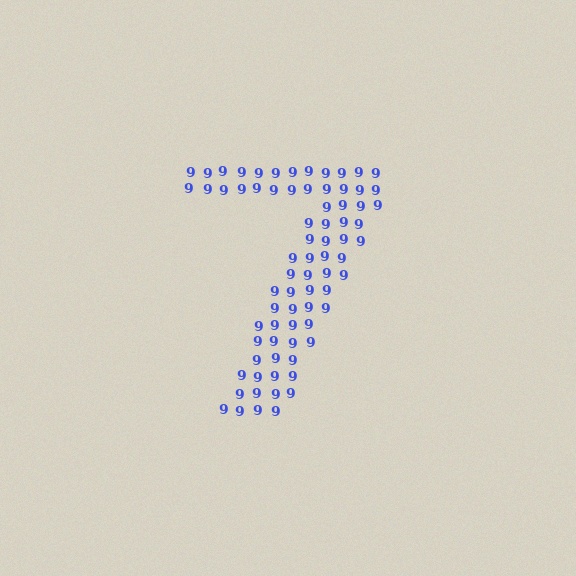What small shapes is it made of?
It is made of small digit 9's.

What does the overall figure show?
The overall figure shows the digit 7.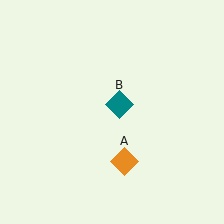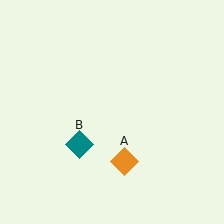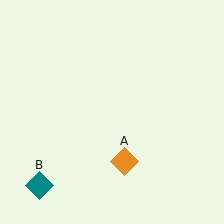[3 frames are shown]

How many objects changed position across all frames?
1 object changed position: teal diamond (object B).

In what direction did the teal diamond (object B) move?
The teal diamond (object B) moved down and to the left.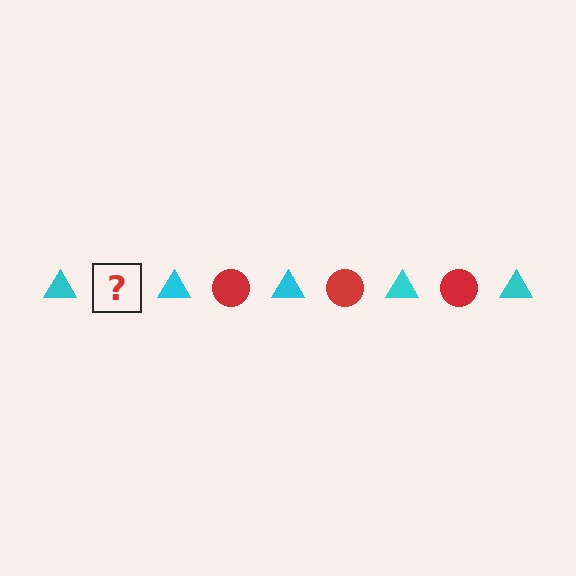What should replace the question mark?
The question mark should be replaced with a red circle.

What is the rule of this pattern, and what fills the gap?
The rule is that the pattern alternates between cyan triangle and red circle. The gap should be filled with a red circle.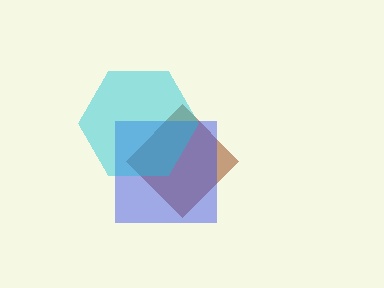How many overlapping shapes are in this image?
There are 3 overlapping shapes in the image.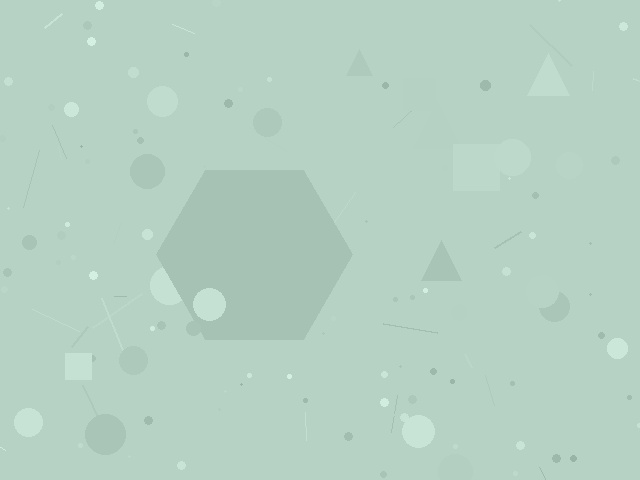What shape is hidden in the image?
A hexagon is hidden in the image.